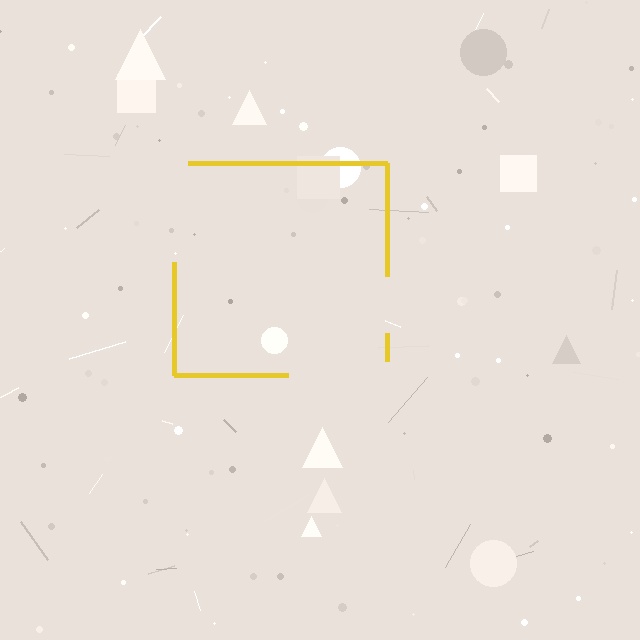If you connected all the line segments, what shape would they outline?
They would outline a square.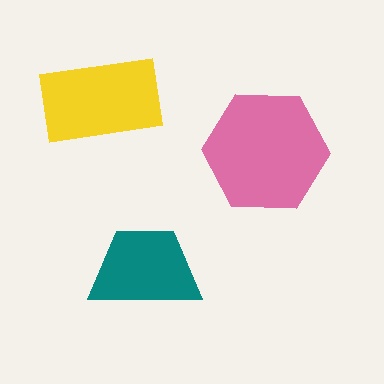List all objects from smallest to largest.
The teal trapezoid, the yellow rectangle, the pink hexagon.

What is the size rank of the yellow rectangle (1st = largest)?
2nd.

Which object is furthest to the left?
The yellow rectangle is leftmost.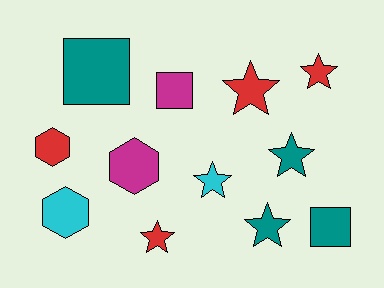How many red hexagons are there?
There is 1 red hexagon.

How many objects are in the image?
There are 12 objects.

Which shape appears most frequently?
Star, with 6 objects.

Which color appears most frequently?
Teal, with 4 objects.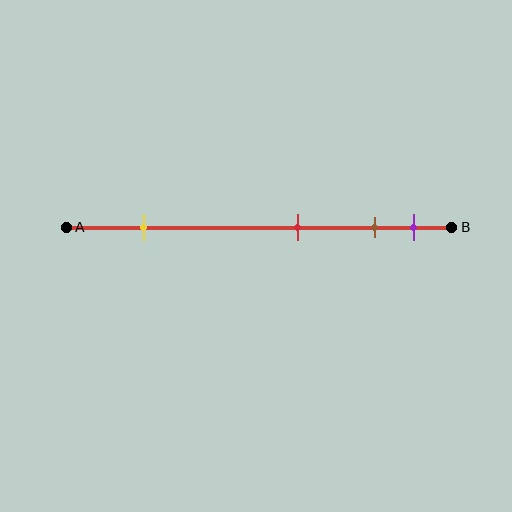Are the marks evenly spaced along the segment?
No, the marks are not evenly spaced.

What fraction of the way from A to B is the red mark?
The red mark is approximately 60% (0.6) of the way from A to B.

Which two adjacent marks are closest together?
The brown and purple marks are the closest adjacent pair.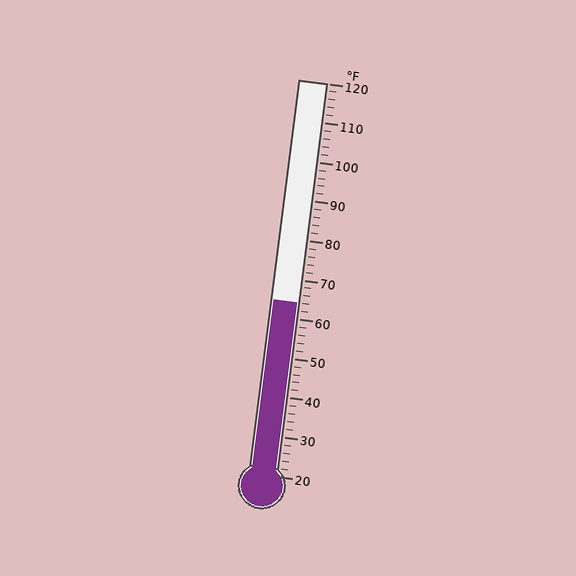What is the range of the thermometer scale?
The thermometer scale ranges from 20°F to 120°F.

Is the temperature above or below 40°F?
The temperature is above 40°F.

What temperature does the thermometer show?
The thermometer shows approximately 64°F.